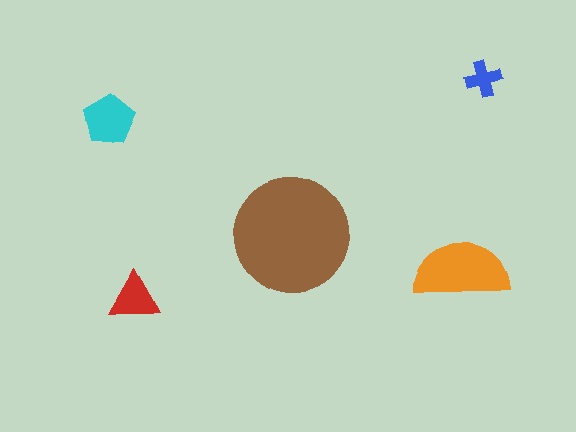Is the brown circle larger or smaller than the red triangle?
Larger.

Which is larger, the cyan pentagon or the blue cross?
The cyan pentagon.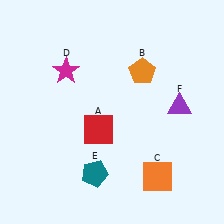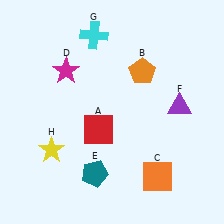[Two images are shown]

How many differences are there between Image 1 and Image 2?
There are 2 differences between the two images.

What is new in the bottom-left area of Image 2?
A yellow star (H) was added in the bottom-left area of Image 2.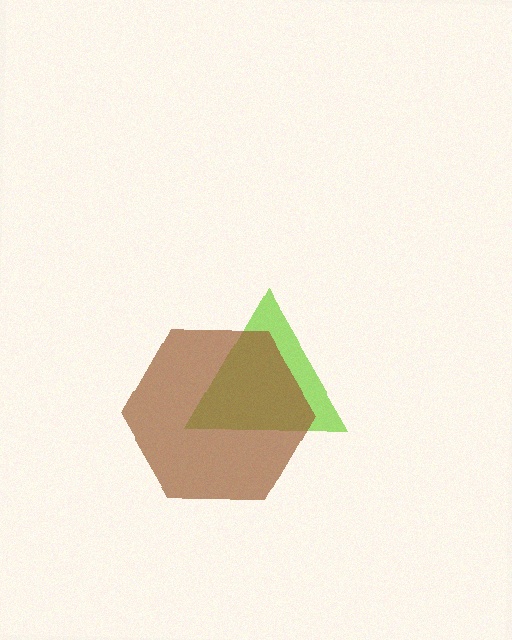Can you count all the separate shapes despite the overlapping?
Yes, there are 2 separate shapes.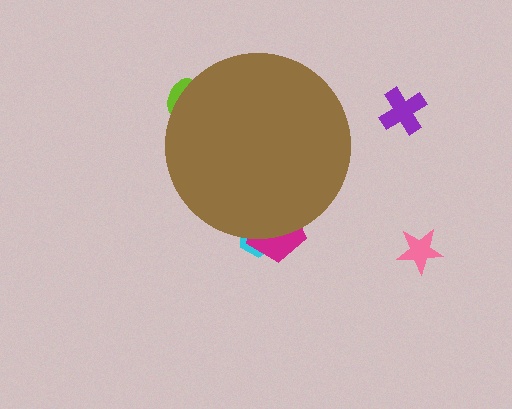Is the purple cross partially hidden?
No, the purple cross is fully visible.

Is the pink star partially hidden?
No, the pink star is fully visible.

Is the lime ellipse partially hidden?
Yes, the lime ellipse is partially hidden behind the brown circle.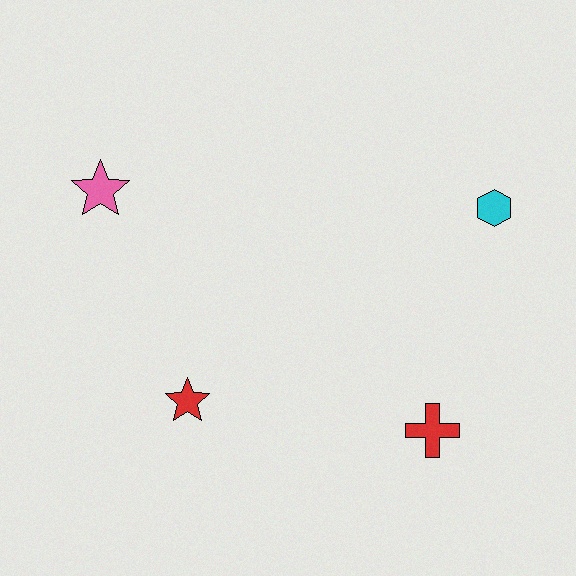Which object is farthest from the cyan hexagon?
The pink star is farthest from the cyan hexagon.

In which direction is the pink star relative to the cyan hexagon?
The pink star is to the left of the cyan hexagon.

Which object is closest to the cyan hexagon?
The red cross is closest to the cyan hexagon.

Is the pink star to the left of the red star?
Yes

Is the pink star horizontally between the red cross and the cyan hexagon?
No